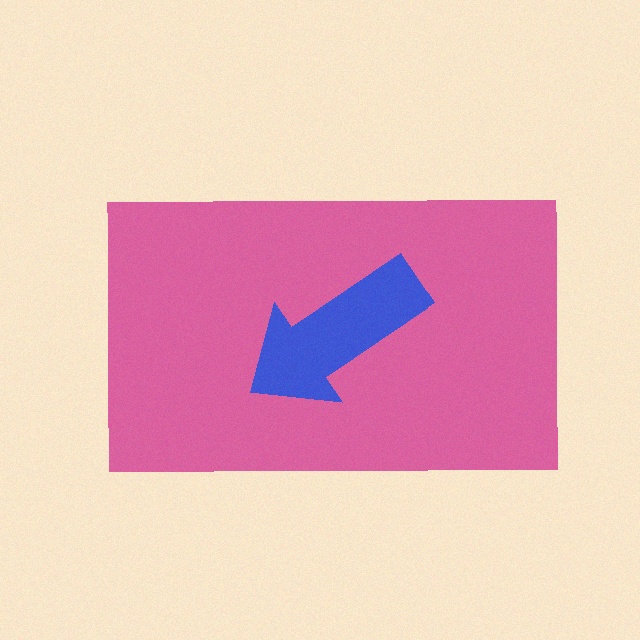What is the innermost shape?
The blue arrow.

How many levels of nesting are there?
2.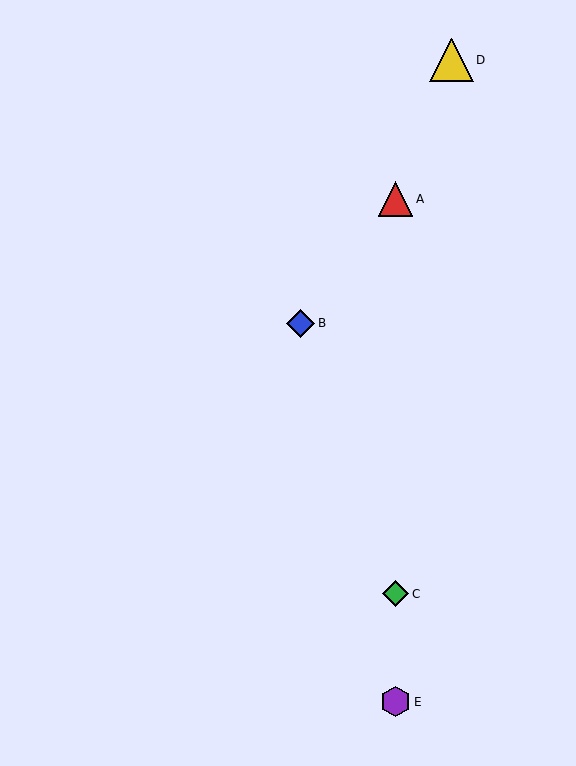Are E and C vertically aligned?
Yes, both are at x≈396.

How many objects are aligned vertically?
3 objects (A, C, E) are aligned vertically.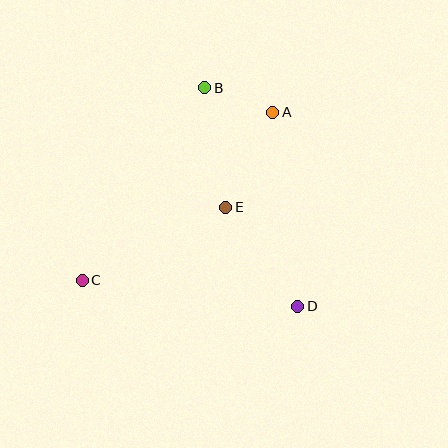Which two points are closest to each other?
Points A and B are closest to each other.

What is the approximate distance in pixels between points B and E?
The distance between B and E is approximately 121 pixels.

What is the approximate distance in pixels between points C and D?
The distance between C and D is approximately 217 pixels.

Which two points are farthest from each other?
Points A and C are farthest from each other.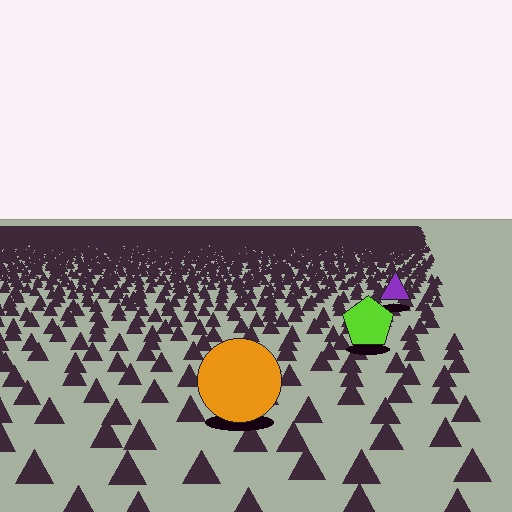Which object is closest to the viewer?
The orange circle is closest. The texture marks near it are larger and more spread out.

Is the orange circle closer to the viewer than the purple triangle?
Yes. The orange circle is closer — you can tell from the texture gradient: the ground texture is coarser near it.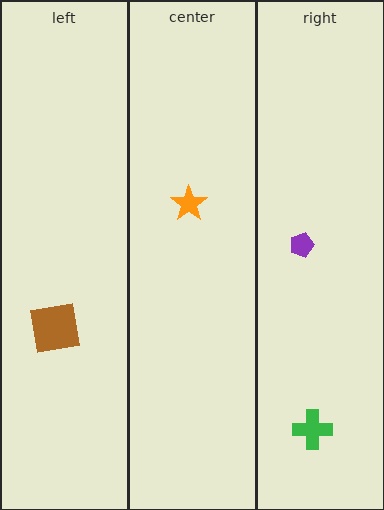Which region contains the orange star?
The center region.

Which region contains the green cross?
The right region.